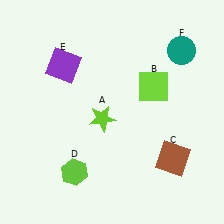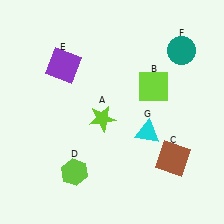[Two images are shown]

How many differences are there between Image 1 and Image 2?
There is 1 difference between the two images.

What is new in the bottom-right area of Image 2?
A cyan triangle (G) was added in the bottom-right area of Image 2.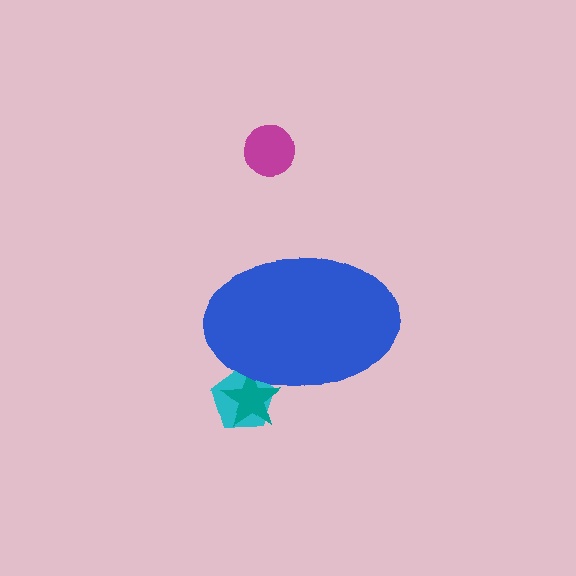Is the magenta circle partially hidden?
No, the magenta circle is fully visible.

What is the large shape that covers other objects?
A blue ellipse.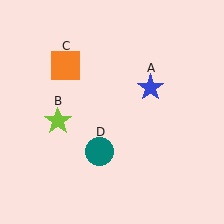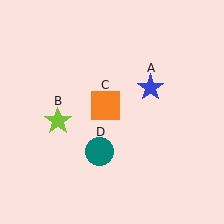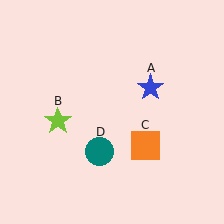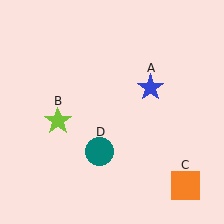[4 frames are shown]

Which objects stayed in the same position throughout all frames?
Blue star (object A) and lime star (object B) and teal circle (object D) remained stationary.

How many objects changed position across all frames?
1 object changed position: orange square (object C).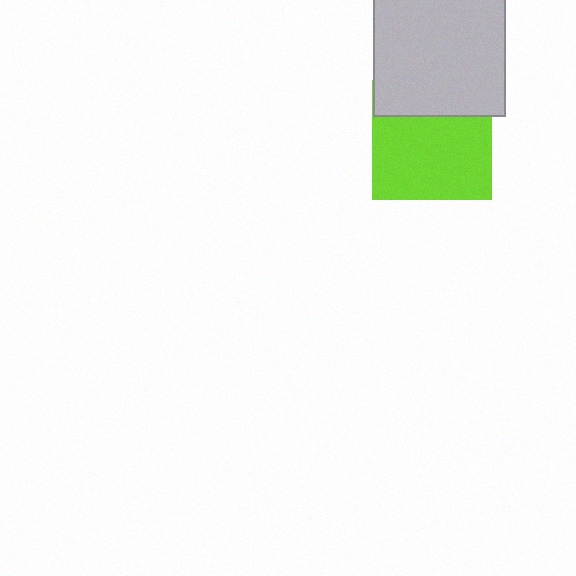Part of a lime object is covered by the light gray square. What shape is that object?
It is a square.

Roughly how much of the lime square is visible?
Most of it is visible (roughly 69%).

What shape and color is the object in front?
The object in front is a light gray square.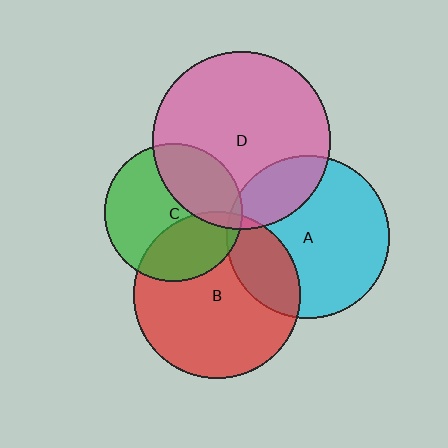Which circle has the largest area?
Circle D (pink).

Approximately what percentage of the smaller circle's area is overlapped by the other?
Approximately 35%.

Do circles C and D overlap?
Yes.